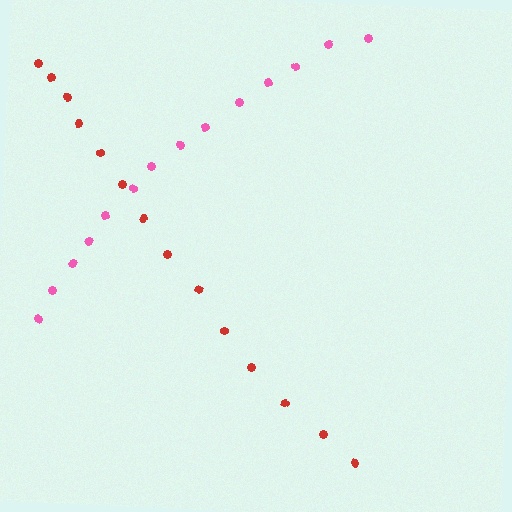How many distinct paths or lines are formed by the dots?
There are 2 distinct paths.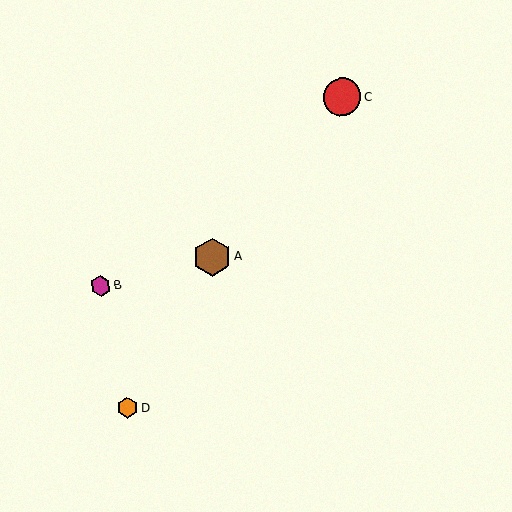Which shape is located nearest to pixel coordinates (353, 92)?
The red circle (labeled C) at (342, 97) is nearest to that location.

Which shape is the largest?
The brown hexagon (labeled A) is the largest.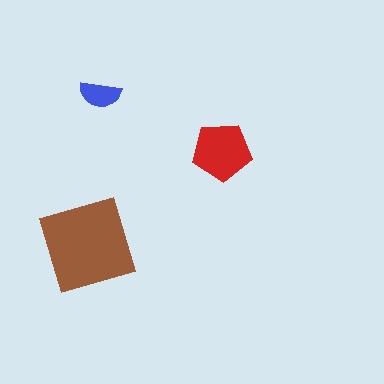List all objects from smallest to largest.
The blue semicircle, the red pentagon, the brown square.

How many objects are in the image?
There are 3 objects in the image.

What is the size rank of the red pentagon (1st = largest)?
2nd.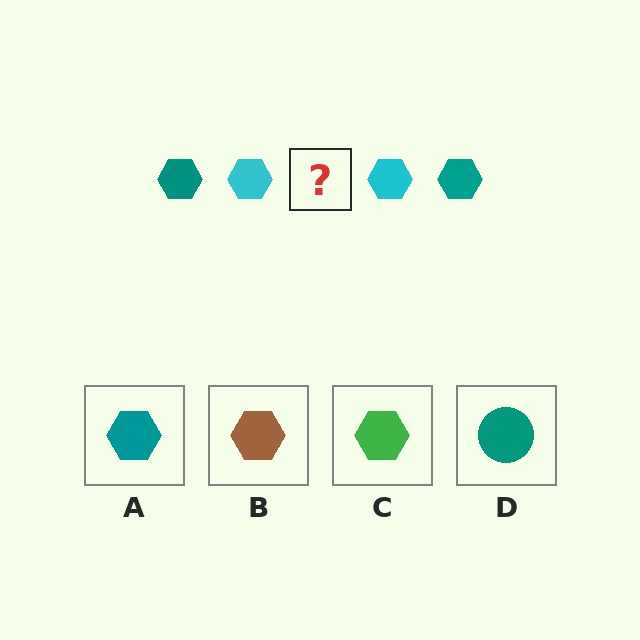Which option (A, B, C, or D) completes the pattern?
A.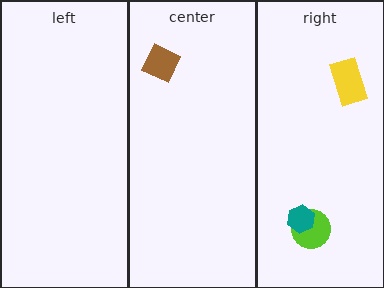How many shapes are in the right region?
3.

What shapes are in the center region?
The brown diamond.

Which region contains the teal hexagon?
The right region.